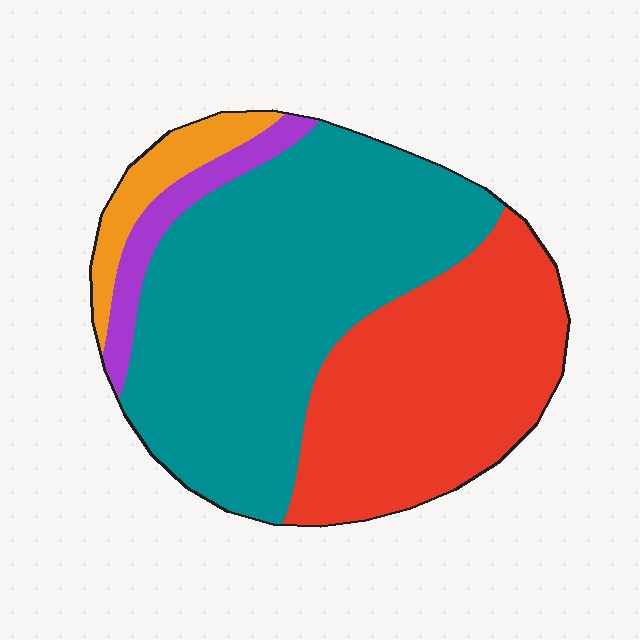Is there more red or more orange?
Red.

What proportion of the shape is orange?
Orange covers around 5% of the shape.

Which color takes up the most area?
Teal, at roughly 50%.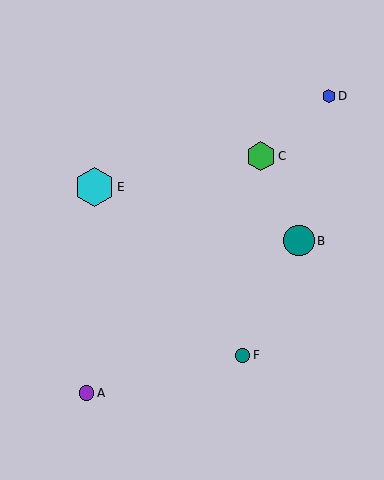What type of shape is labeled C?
Shape C is a green hexagon.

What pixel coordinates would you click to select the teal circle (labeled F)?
Click at (243, 355) to select the teal circle F.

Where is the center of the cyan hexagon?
The center of the cyan hexagon is at (94, 187).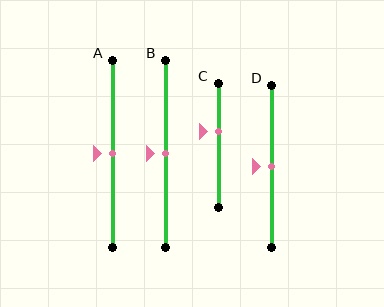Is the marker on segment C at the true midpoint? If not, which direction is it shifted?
No, the marker on segment C is shifted upward by about 11% of the segment length.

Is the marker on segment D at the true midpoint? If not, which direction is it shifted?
Yes, the marker on segment D is at the true midpoint.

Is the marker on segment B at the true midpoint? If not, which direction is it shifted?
Yes, the marker on segment B is at the true midpoint.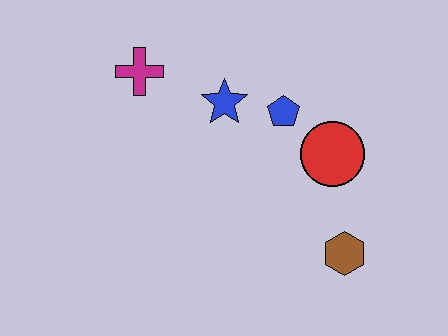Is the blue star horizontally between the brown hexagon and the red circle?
No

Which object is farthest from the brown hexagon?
The magenta cross is farthest from the brown hexagon.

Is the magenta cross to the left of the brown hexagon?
Yes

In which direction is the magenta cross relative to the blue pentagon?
The magenta cross is to the left of the blue pentagon.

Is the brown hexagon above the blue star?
No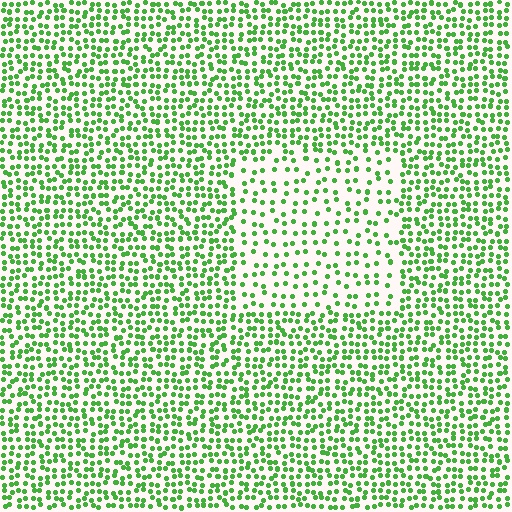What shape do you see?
I see a rectangle.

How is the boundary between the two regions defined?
The boundary is defined by a change in element density (approximately 2.0x ratio). All elements are the same color, size, and shape.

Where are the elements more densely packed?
The elements are more densely packed outside the rectangle boundary.